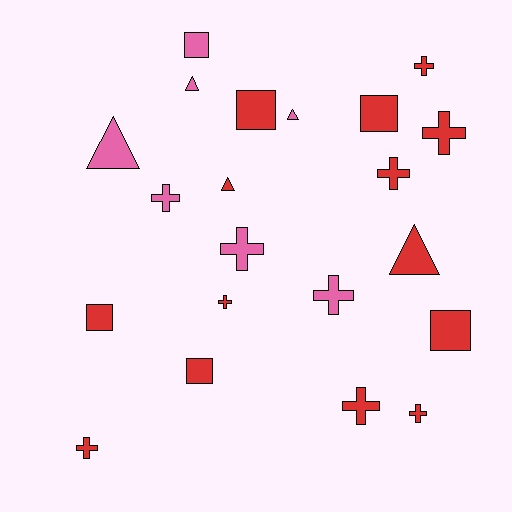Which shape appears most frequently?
Cross, with 10 objects.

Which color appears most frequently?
Red, with 14 objects.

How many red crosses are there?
There are 7 red crosses.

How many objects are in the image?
There are 21 objects.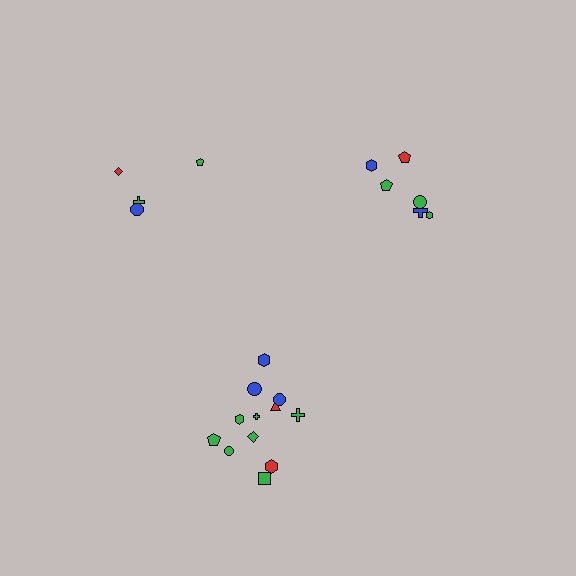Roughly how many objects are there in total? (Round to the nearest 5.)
Roughly 20 objects in total.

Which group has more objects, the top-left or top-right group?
The top-right group.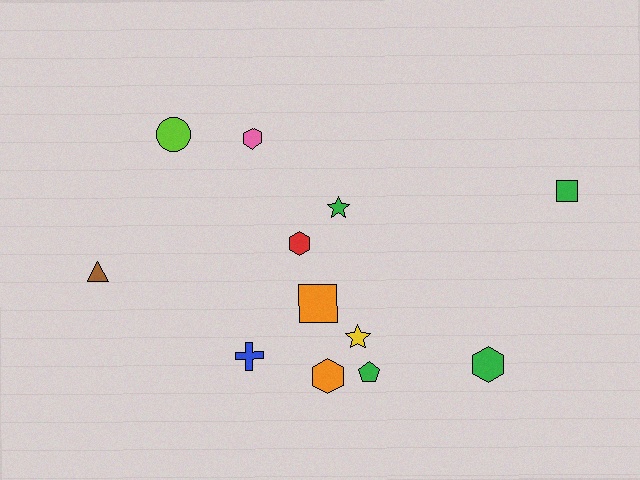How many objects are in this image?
There are 12 objects.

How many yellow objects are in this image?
There is 1 yellow object.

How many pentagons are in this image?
There is 1 pentagon.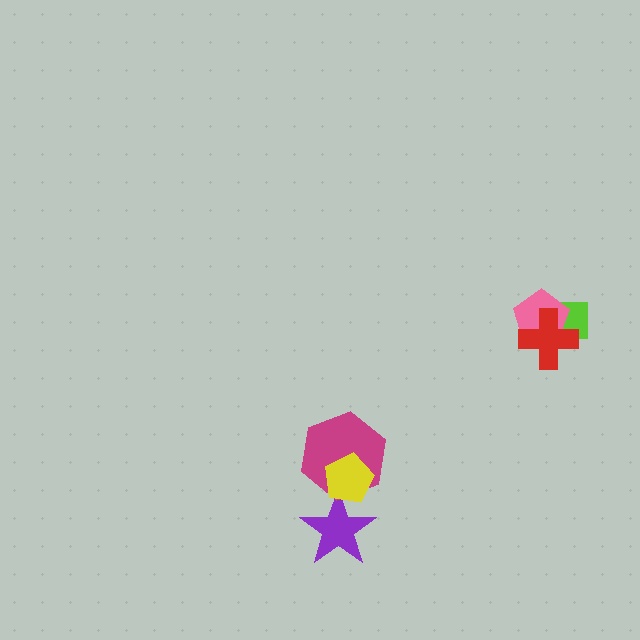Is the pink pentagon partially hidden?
Yes, it is partially covered by another shape.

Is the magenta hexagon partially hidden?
Yes, it is partially covered by another shape.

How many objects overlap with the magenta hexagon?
2 objects overlap with the magenta hexagon.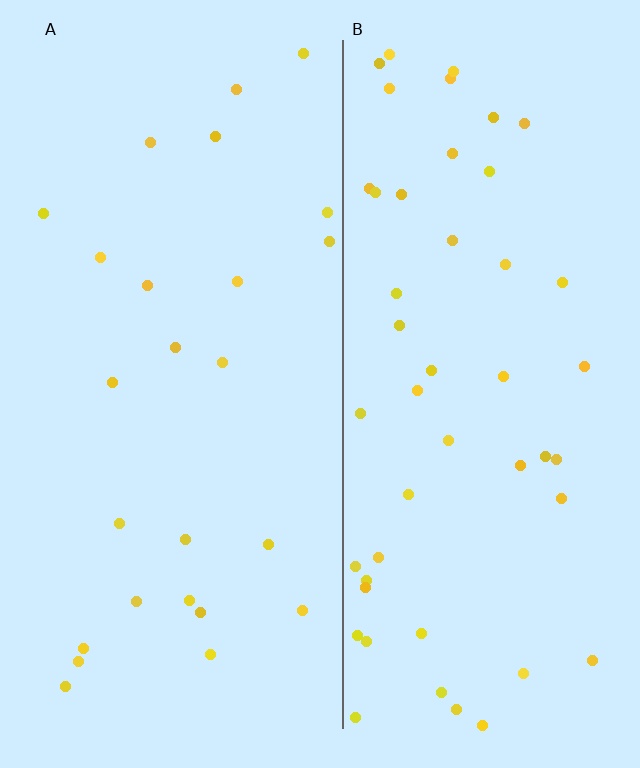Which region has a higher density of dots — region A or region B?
B (the right).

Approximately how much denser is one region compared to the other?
Approximately 2.0× — region B over region A.